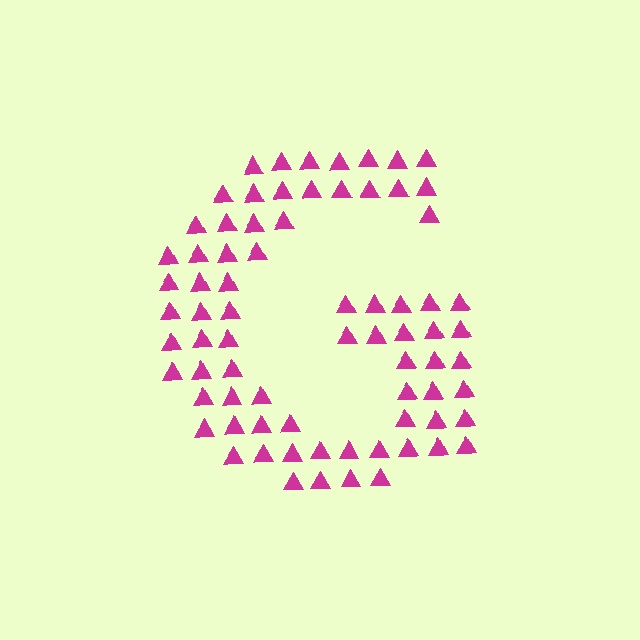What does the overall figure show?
The overall figure shows the letter G.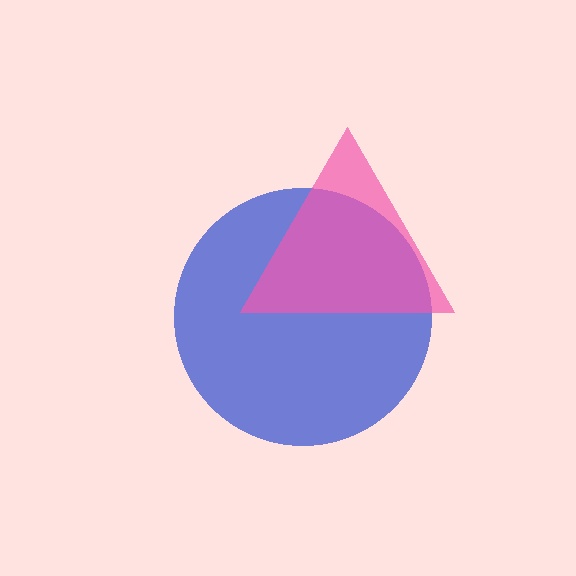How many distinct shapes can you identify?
There are 2 distinct shapes: a blue circle, a pink triangle.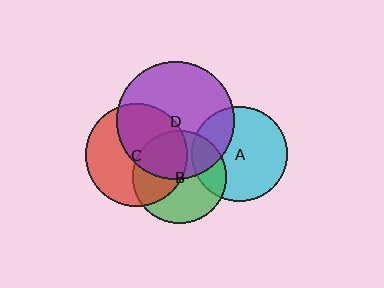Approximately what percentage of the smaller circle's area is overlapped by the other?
Approximately 50%.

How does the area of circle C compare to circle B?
Approximately 1.2 times.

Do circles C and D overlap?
Yes.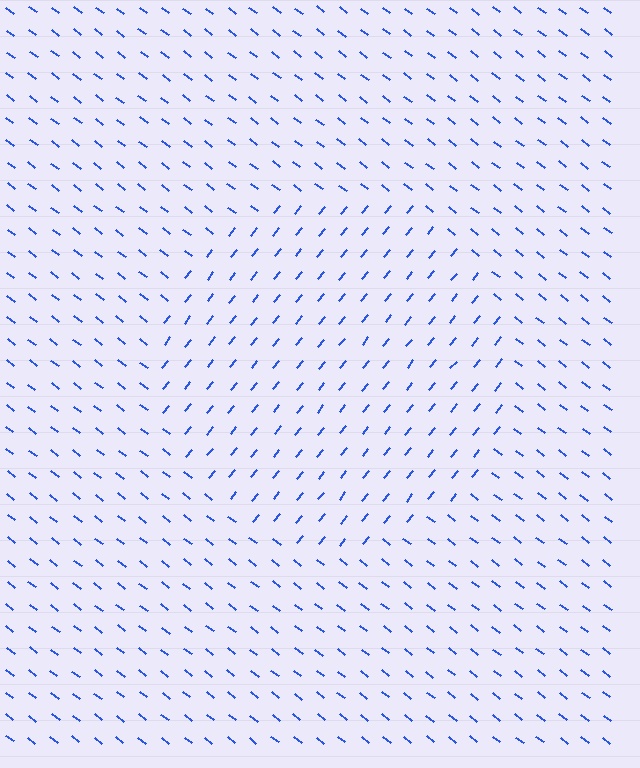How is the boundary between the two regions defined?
The boundary is defined purely by a change in line orientation (approximately 88 degrees difference). All lines are the same color and thickness.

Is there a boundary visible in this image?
Yes, there is a texture boundary formed by a change in line orientation.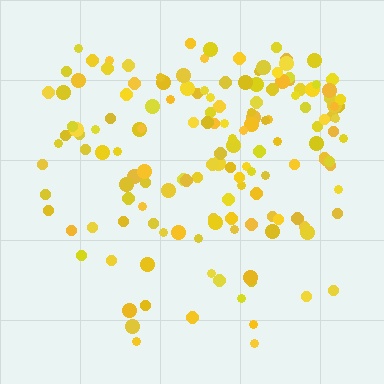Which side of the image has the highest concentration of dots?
The top.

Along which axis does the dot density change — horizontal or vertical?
Vertical.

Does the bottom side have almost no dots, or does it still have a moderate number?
Still a moderate number, just noticeably fewer than the top.